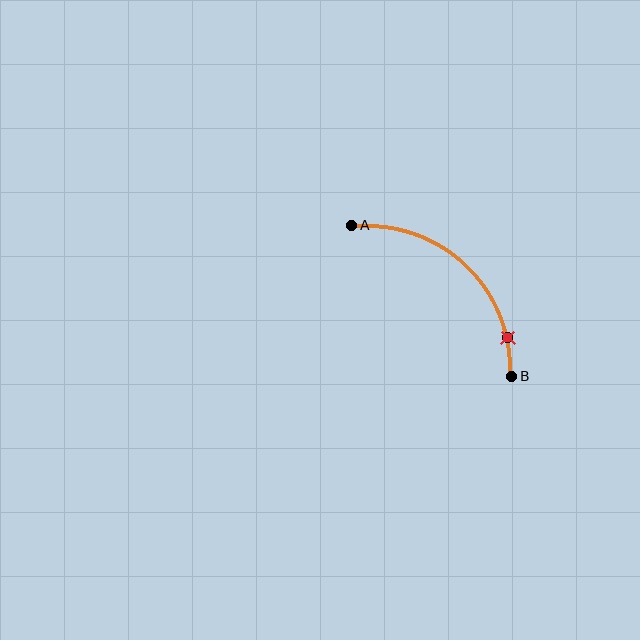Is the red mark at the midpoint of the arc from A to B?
No. The red mark lies on the arc but is closer to endpoint B. The arc midpoint would be at the point on the curve equidistant along the arc from both A and B.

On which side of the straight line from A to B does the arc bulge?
The arc bulges above and to the right of the straight line connecting A and B.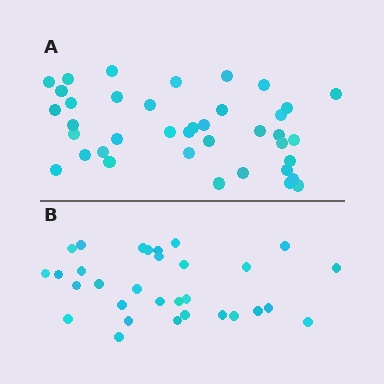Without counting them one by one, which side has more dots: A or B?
Region A (the top region) has more dots.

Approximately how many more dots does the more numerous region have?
Region A has roughly 8 or so more dots than region B.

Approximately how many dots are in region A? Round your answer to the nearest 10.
About 40 dots. (The exact count is 39, which rounds to 40.)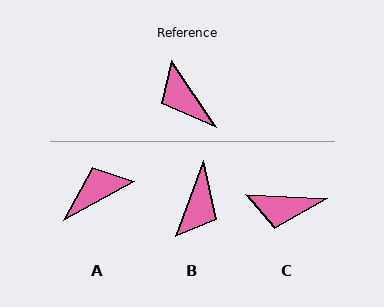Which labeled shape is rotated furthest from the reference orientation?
B, about 126 degrees away.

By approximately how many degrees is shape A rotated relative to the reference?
Approximately 95 degrees clockwise.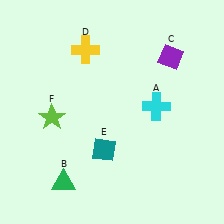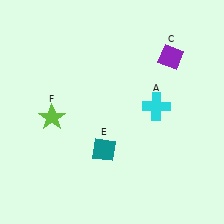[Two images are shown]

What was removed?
The green triangle (B), the yellow cross (D) were removed in Image 2.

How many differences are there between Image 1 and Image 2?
There are 2 differences between the two images.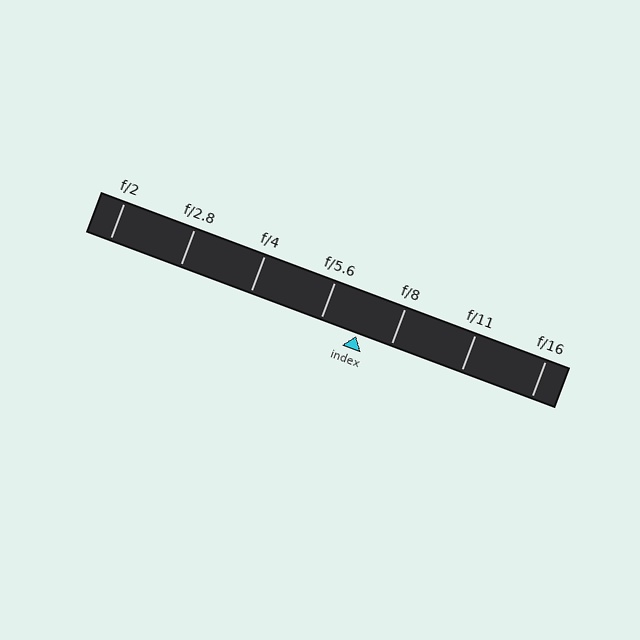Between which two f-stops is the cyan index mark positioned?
The index mark is between f/5.6 and f/8.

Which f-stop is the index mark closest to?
The index mark is closest to f/8.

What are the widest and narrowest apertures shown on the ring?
The widest aperture shown is f/2 and the narrowest is f/16.